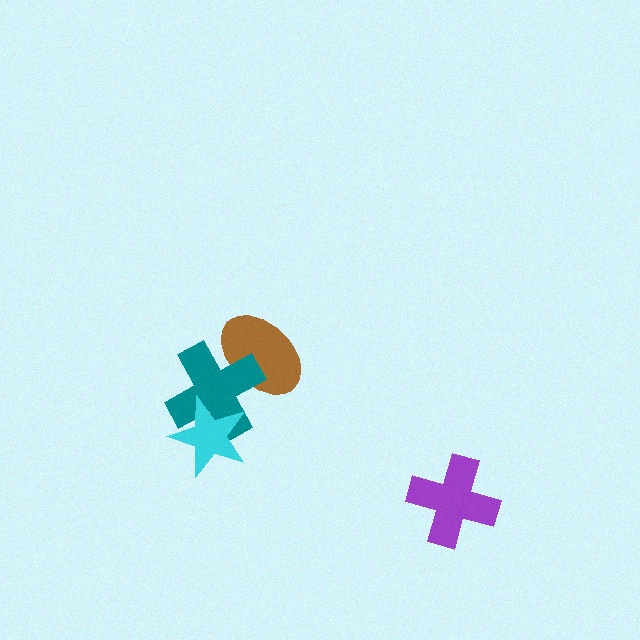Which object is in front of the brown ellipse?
The teal cross is in front of the brown ellipse.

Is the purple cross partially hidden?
No, no other shape covers it.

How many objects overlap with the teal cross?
2 objects overlap with the teal cross.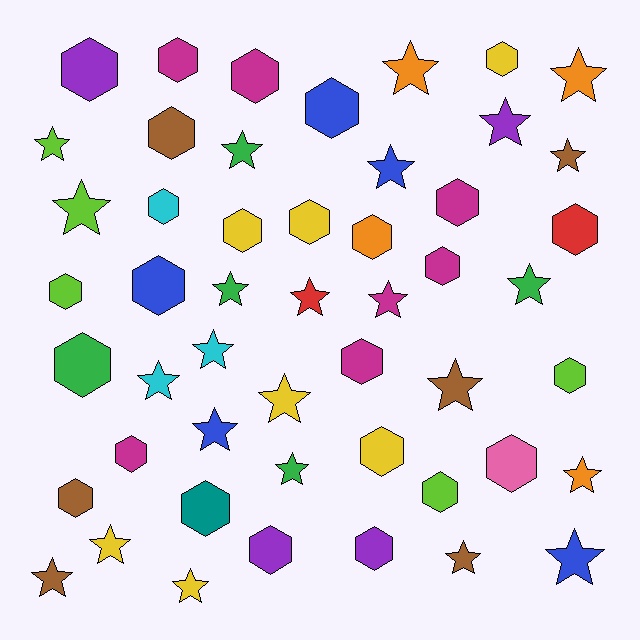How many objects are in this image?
There are 50 objects.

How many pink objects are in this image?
There is 1 pink object.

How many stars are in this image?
There are 24 stars.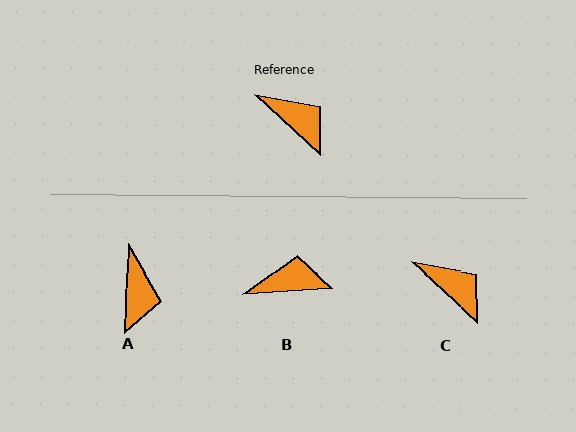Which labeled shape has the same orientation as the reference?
C.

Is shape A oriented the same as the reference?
No, it is off by about 50 degrees.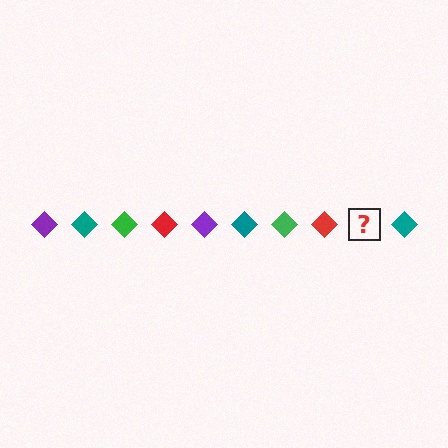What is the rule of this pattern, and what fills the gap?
The rule is that the pattern cycles through purple, teal, green, red diamonds. The gap should be filled with a purple diamond.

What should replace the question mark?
The question mark should be replaced with a purple diamond.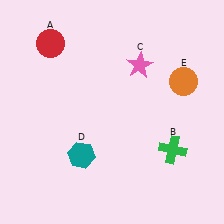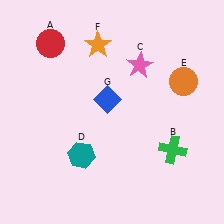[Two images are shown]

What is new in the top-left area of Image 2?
An orange star (F) was added in the top-left area of Image 2.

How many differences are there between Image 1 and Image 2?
There are 2 differences between the two images.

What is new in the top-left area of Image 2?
A blue diamond (G) was added in the top-left area of Image 2.